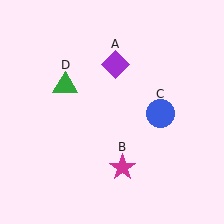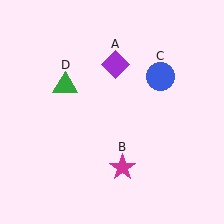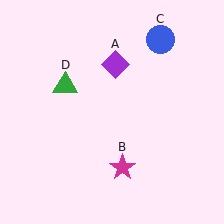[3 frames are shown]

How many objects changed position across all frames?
1 object changed position: blue circle (object C).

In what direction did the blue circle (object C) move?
The blue circle (object C) moved up.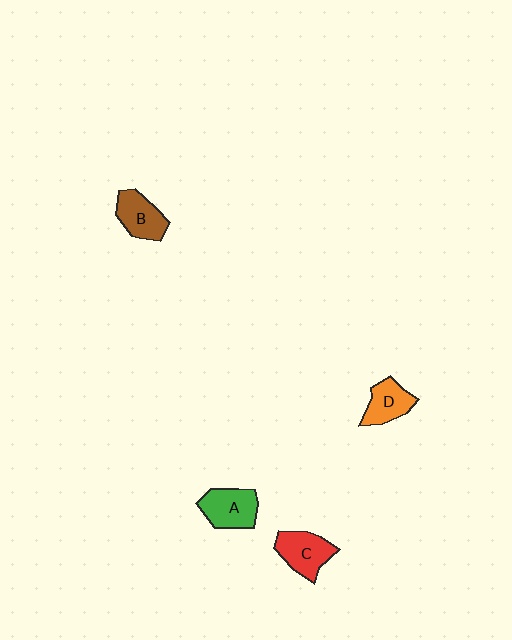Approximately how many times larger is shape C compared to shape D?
Approximately 1.2 times.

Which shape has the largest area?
Shape A (green).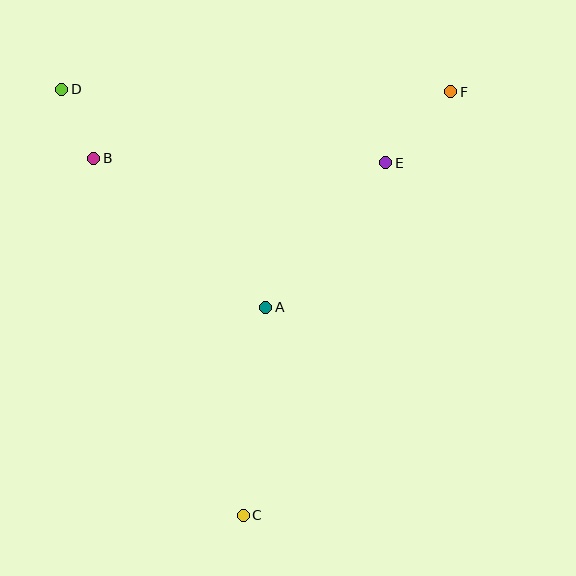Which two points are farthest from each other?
Points C and F are farthest from each other.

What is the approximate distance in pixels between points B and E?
The distance between B and E is approximately 292 pixels.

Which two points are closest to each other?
Points B and D are closest to each other.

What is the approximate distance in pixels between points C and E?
The distance between C and E is approximately 380 pixels.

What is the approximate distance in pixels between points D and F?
The distance between D and F is approximately 389 pixels.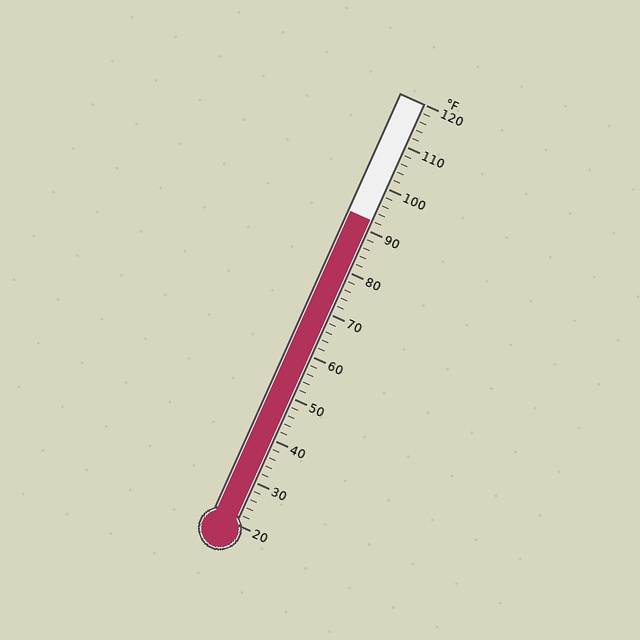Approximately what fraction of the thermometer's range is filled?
The thermometer is filled to approximately 70% of its range.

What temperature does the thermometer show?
The thermometer shows approximately 92°F.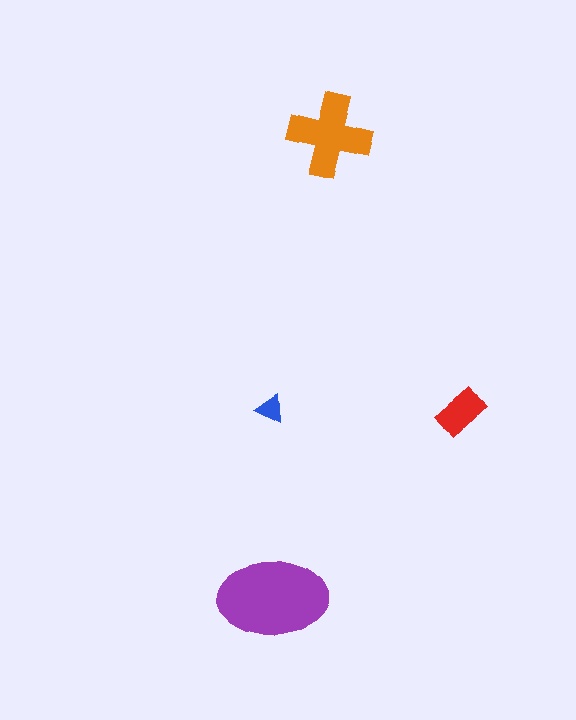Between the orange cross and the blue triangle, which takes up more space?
The orange cross.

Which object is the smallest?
The blue triangle.